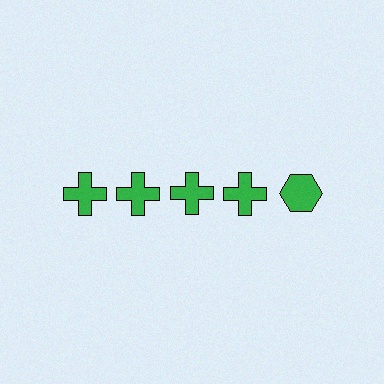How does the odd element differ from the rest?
It has a different shape: hexagon instead of cross.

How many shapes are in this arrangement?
There are 5 shapes arranged in a grid pattern.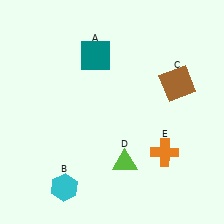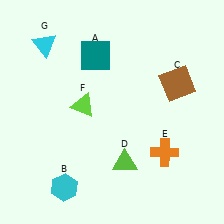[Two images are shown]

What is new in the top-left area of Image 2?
A cyan triangle (G) was added in the top-left area of Image 2.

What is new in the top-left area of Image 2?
A lime triangle (F) was added in the top-left area of Image 2.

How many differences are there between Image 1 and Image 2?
There are 2 differences between the two images.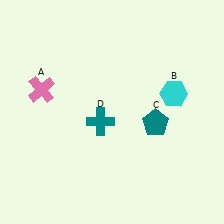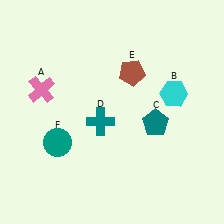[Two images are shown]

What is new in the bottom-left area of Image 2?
A teal circle (F) was added in the bottom-left area of Image 2.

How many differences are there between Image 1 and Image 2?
There are 2 differences between the two images.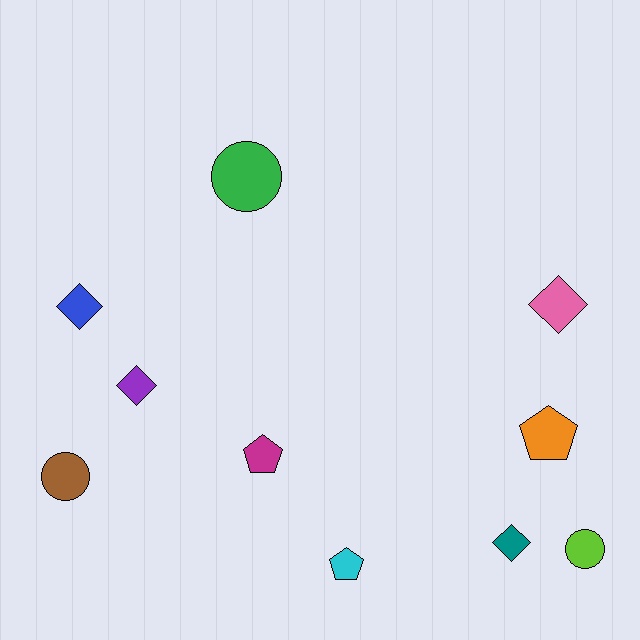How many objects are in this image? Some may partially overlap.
There are 10 objects.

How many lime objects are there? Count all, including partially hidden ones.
There is 1 lime object.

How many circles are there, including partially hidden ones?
There are 3 circles.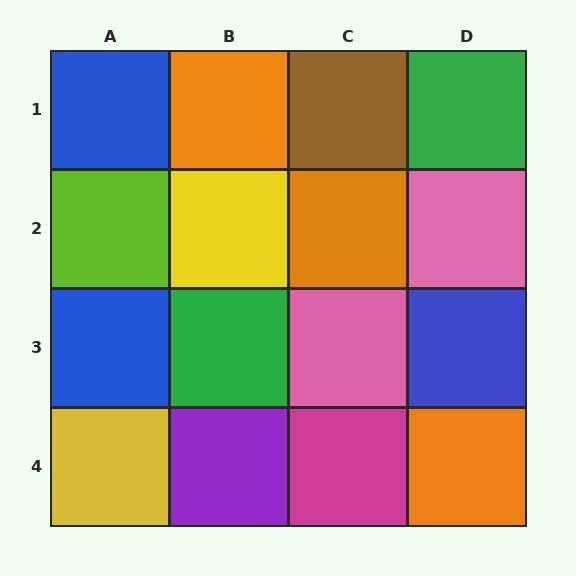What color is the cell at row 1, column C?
Brown.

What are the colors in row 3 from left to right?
Blue, green, pink, blue.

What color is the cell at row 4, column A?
Yellow.